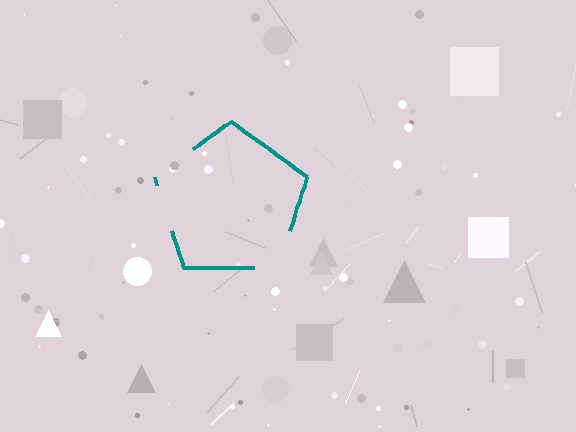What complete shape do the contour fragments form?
The contour fragments form a pentagon.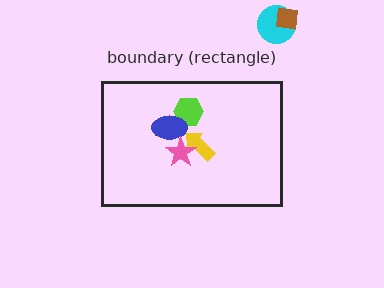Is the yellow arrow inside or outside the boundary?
Inside.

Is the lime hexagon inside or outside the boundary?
Inside.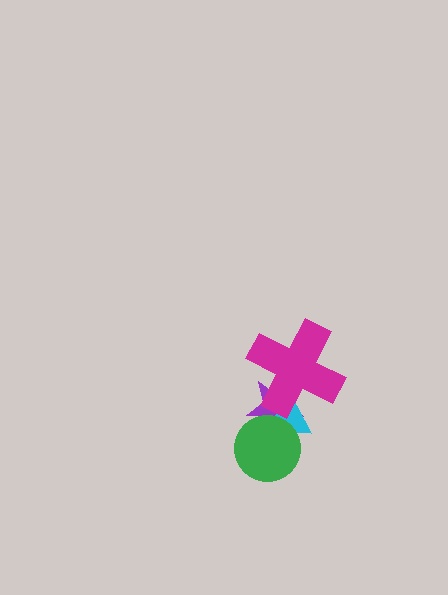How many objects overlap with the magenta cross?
2 objects overlap with the magenta cross.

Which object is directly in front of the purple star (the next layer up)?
The cyan triangle is directly in front of the purple star.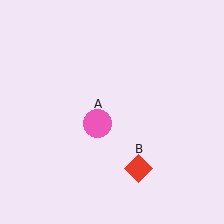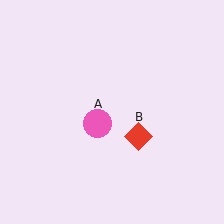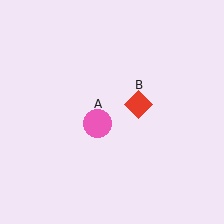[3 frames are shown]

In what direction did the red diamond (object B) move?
The red diamond (object B) moved up.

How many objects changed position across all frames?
1 object changed position: red diamond (object B).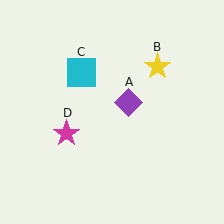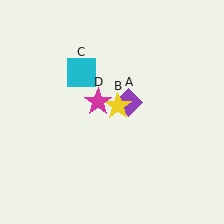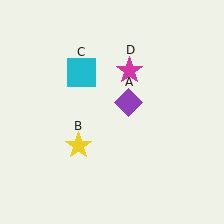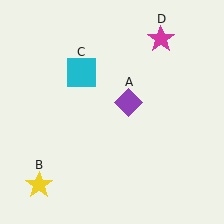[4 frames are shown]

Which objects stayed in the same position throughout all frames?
Purple diamond (object A) and cyan square (object C) remained stationary.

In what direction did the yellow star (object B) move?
The yellow star (object B) moved down and to the left.